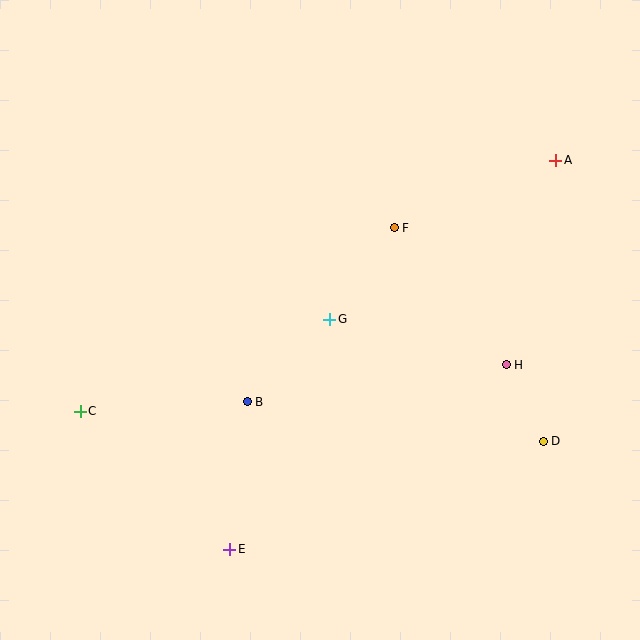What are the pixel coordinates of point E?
Point E is at (230, 549).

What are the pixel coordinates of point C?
Point C is at (80, 411).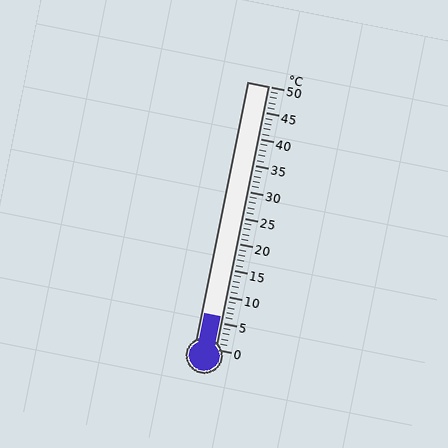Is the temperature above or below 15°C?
The temperature is below 15°C.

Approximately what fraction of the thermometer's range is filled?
The thermometer is filled to approximately 10% of its range.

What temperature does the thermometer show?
The thermometer shows approximately 6°C.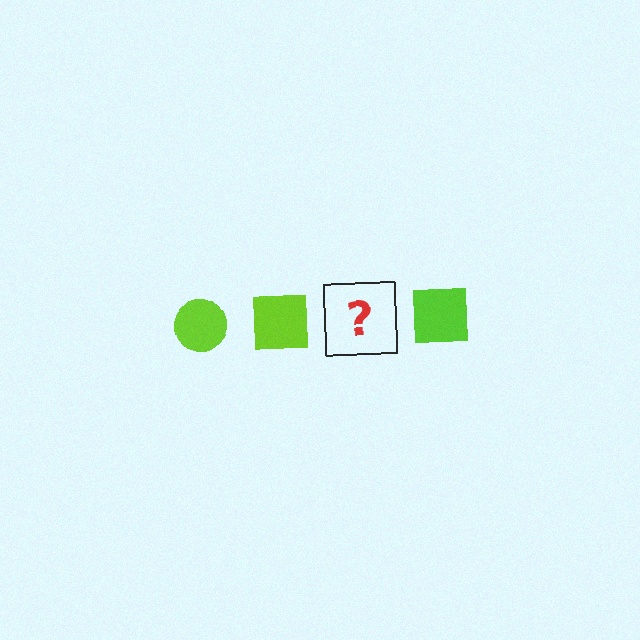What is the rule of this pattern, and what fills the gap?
The rule is that the pattern cycles through circle, square shapes in lime. The gap should be filled with a lime circle.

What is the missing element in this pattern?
The missing element is a lime circle.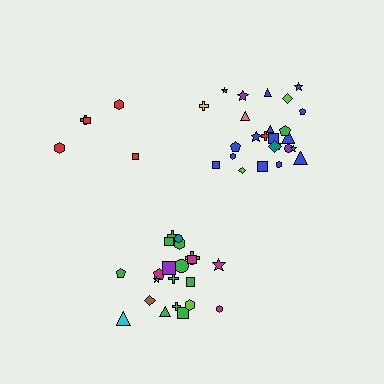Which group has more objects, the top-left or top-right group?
The top-right group.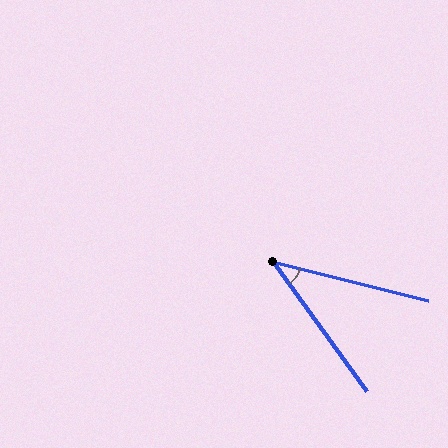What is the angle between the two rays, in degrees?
Approximately 40 degrees.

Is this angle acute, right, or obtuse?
It is acute.